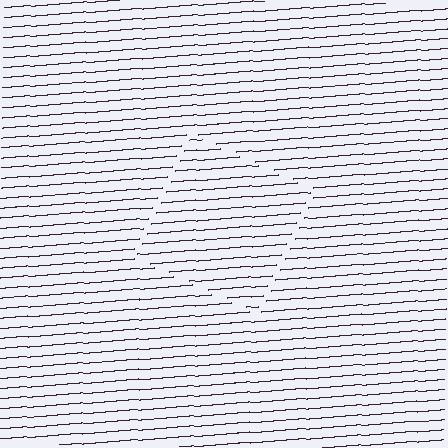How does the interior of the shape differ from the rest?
The interior of the shape contains the same grating, shifted by half a period — the contour is defined by the phase discontinuity where line-ends from the inner and outer gratings abut.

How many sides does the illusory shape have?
4 sides — the line-ends trace a square.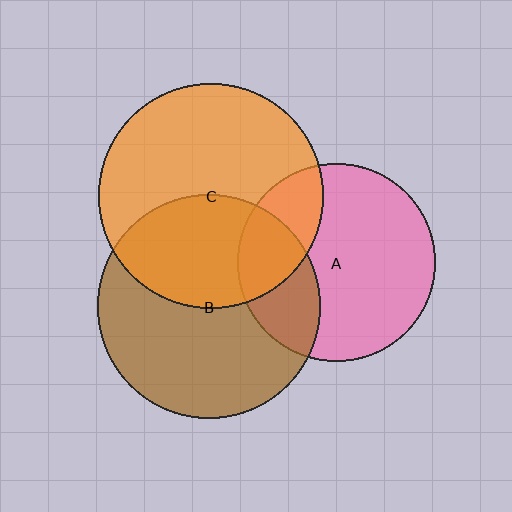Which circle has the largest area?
Circle C (orange).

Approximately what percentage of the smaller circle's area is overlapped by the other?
Approximately 25%.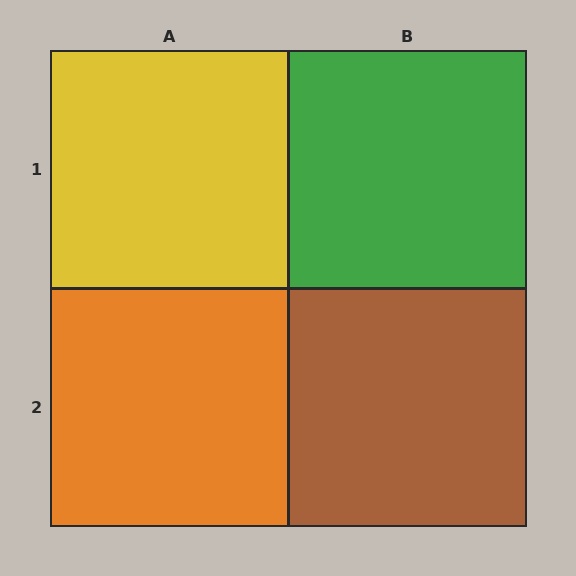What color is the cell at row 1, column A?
Yellow.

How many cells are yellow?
1 cell is yellow.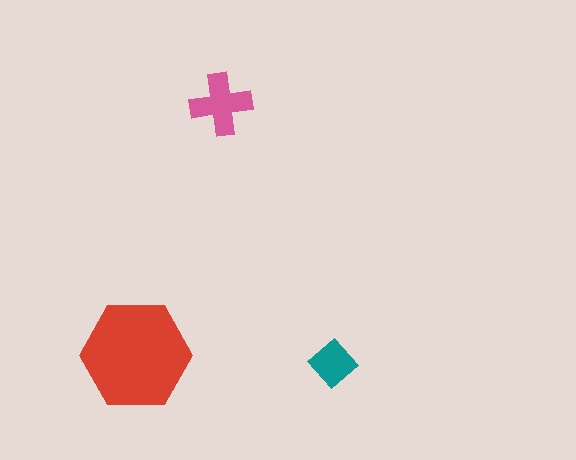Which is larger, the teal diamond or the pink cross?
The pink cross.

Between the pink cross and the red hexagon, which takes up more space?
The red hexagon.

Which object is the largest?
The red hexagon.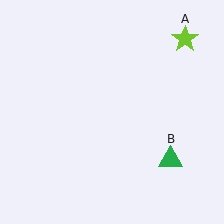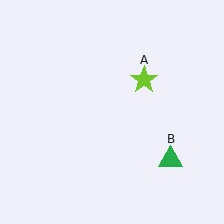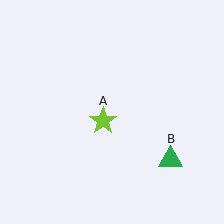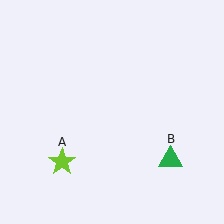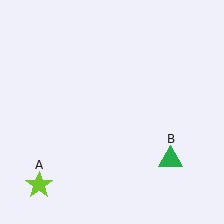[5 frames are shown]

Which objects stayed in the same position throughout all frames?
Green triangle (object B) remained stationary.